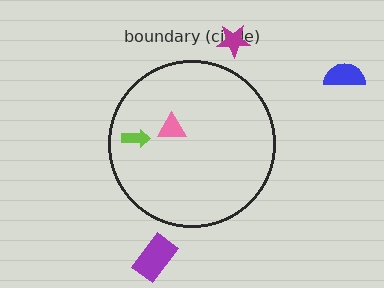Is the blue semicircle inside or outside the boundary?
Outside.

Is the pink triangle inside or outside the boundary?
Inside.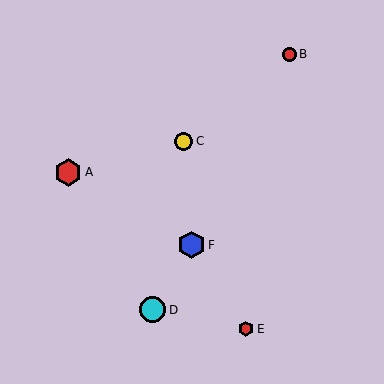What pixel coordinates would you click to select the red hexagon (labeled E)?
Click at (246, 329) to select the red hexagon E.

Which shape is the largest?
The red hexagon (labeled A) is the largest.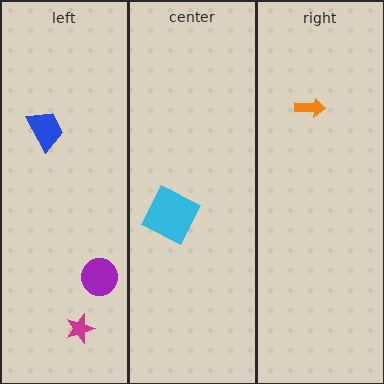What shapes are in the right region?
The orange arrow.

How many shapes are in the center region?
1.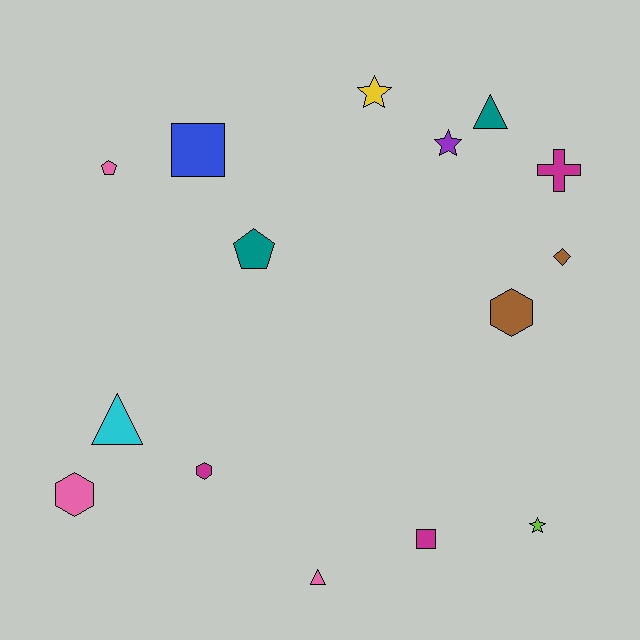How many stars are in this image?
There are 3 stars.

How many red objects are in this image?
There are no red objects.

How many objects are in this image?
There are 15 objects.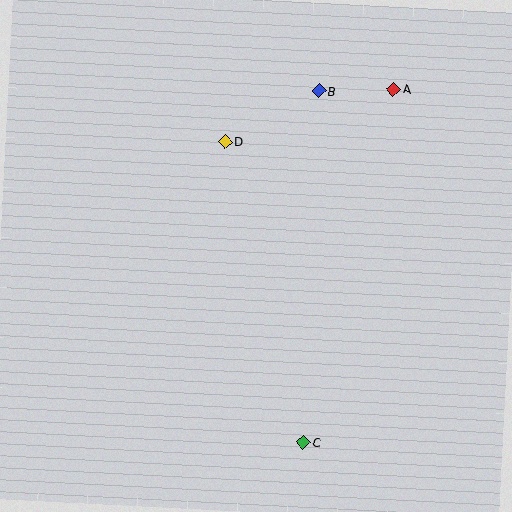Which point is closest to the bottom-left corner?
Point C is closest to the bottom-left corner.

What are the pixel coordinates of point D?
Point D is at (225, 142).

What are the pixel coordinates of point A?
Point A is at (393, 89).